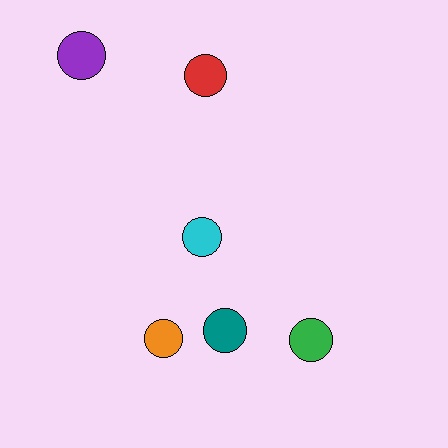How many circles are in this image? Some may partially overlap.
There are 6 circles.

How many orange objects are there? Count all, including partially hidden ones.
There is 1 orange object.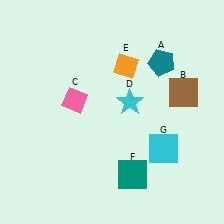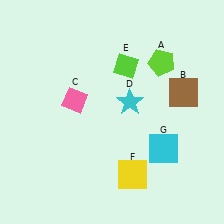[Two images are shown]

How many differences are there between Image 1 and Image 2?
There are 3 differences between the two images.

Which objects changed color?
A changed from teal to lime. E changed from orange to lime. F changed from teal to yellow.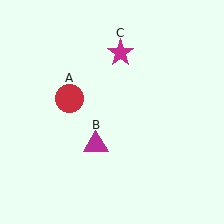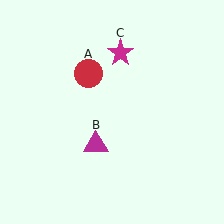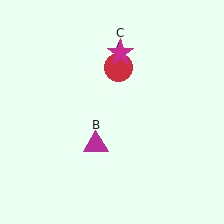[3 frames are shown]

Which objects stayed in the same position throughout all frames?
Magenta triangle (object B) and magenta star (object C) remained stationary.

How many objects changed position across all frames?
1 object changed position: red circle (object A).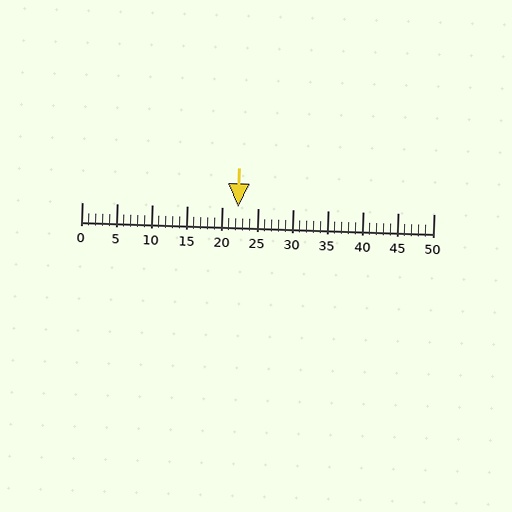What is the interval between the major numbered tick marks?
The major tick marks are spaced 5 units apart.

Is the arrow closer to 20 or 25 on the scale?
The arrow is closer to 20.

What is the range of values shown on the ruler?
The ruler shows values from 0 to 50.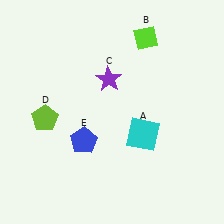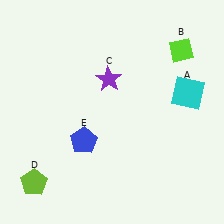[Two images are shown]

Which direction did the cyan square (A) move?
The cyan square (A) moved right.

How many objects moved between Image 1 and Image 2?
3 objects moved between the two images.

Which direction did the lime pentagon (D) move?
The lime pentagon (D) moved down.